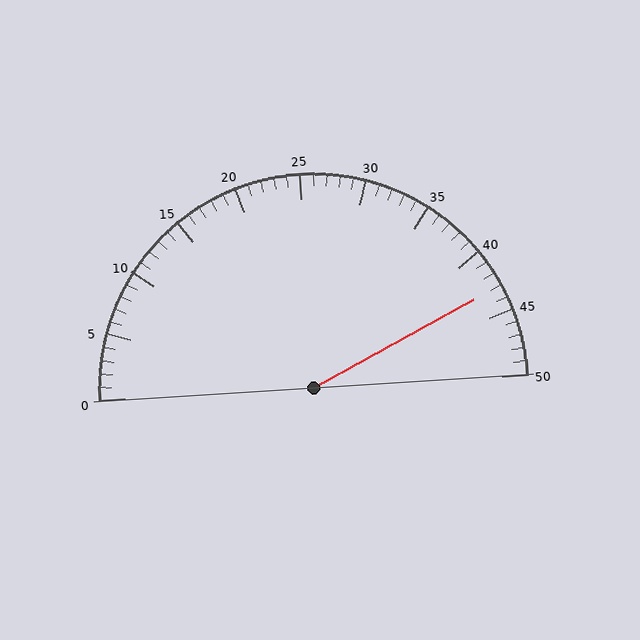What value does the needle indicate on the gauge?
The needle indicates approximately 43.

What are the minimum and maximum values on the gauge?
The gauge ranges from 0 to 50.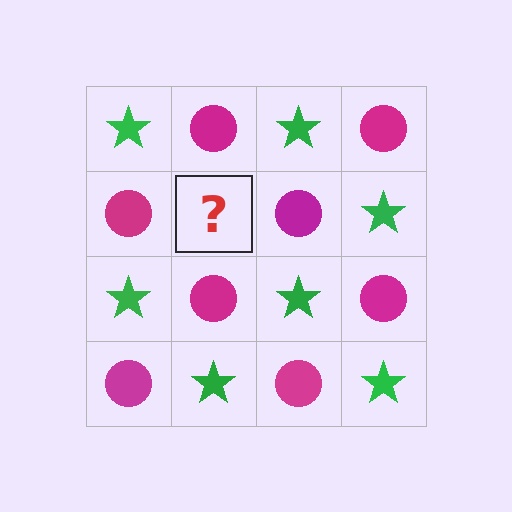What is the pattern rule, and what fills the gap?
The rule is that it alternates green star and magenta circle in a checkerboard pattern. The gap should be filled with a green star.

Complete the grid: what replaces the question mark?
The question mark should be replaced with a green star.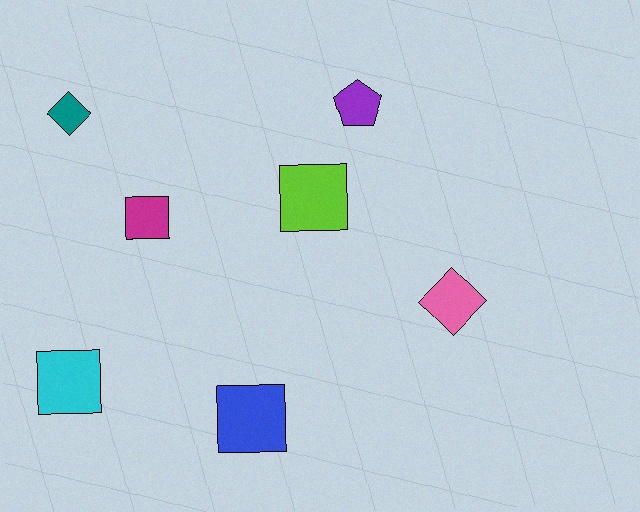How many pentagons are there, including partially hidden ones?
There is 1 pentagon.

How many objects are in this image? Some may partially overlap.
There are 7 objects.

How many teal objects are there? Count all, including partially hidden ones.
There is 1 teal object.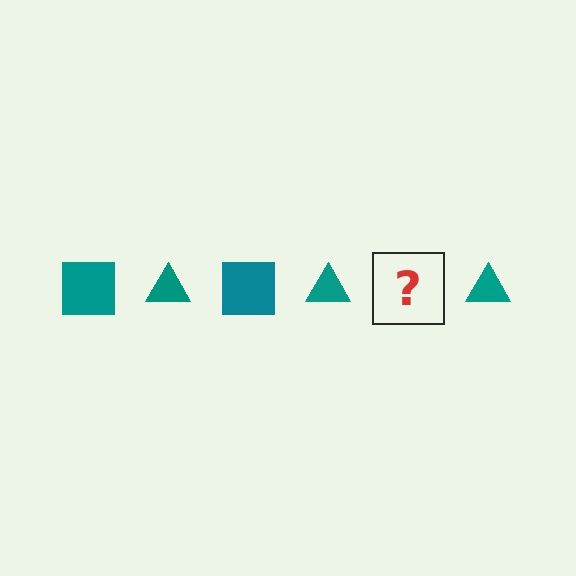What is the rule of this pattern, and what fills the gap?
The rule is that the pattern cycles through square, triangle shapes in teal. The gap should be filled with a teal square.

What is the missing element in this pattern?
The missing element is a teal square.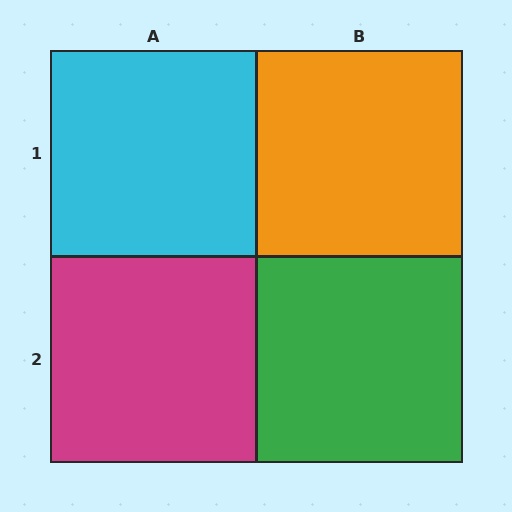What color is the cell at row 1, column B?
Orange.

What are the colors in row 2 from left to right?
Magenta, green.